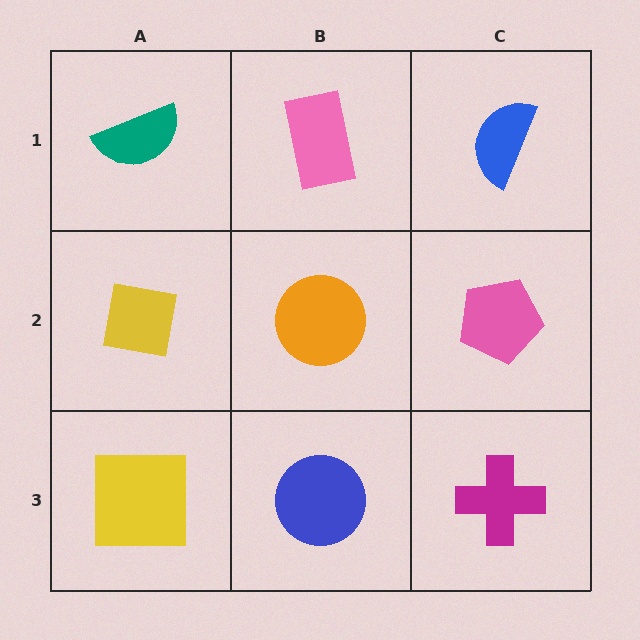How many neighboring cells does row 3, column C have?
2.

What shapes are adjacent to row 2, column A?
A teal semicircle (row 1, column A), a yellow square (row 3, column A), an orange circle (row 2, column B).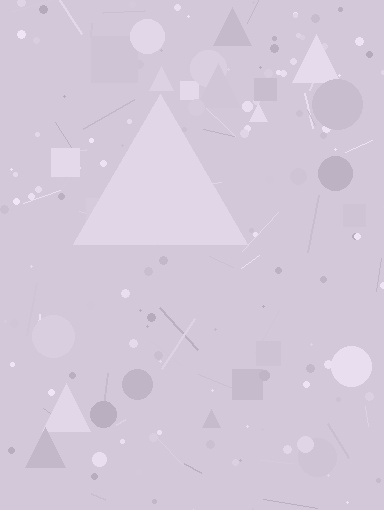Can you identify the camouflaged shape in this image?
The camouflaged shape is a triangle.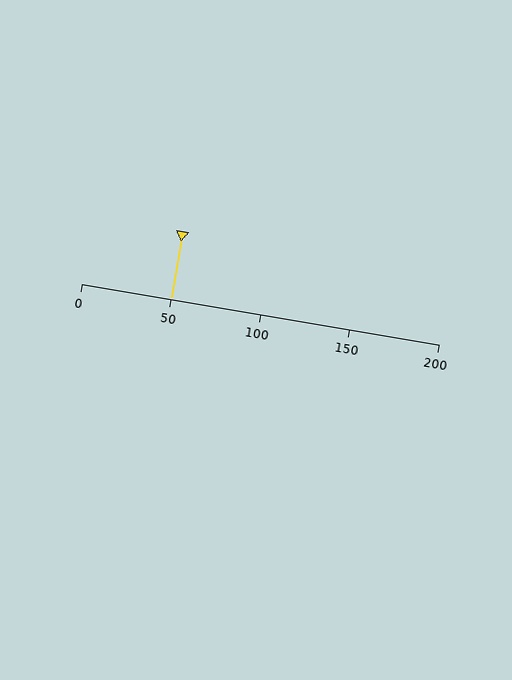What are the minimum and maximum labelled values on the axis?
The axis runs from 0 to 200.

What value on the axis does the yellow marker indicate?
The marker indicates approximately 50.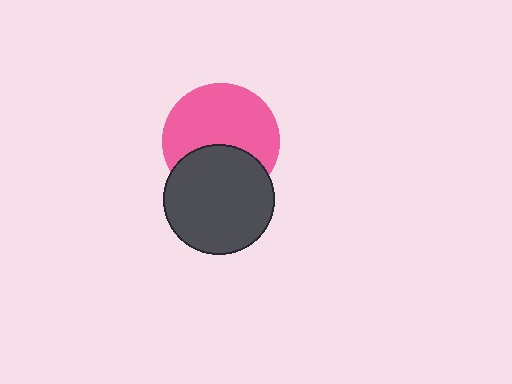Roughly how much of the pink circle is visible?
About half of it is visible (roughly 64%).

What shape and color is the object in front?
The object in front is a dark gray circle.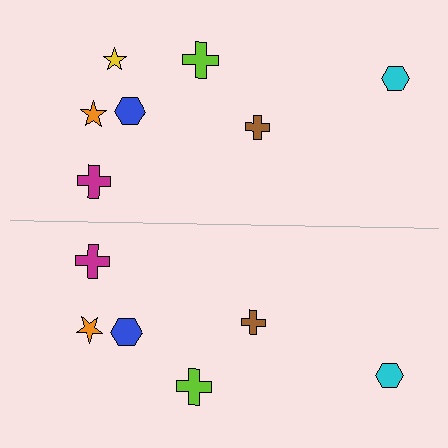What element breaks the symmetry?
A yellow star is missing from the bottom side.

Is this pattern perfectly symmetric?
No, the pattern is not perfectly symmetric. A yellow star is missing from the bottom side.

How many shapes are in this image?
There are 13 shapes in this image.